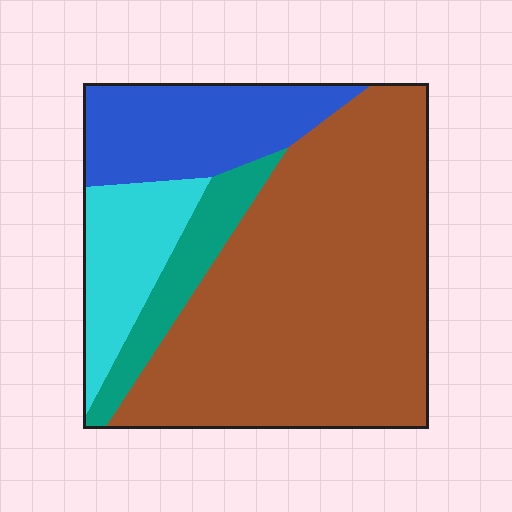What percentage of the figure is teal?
Teal covers 9% of the figure.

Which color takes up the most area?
Brown, at roughly 60%.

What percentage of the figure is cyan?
Cyan covers around 15% of the figure.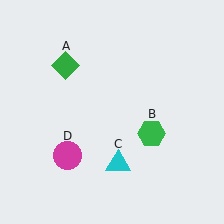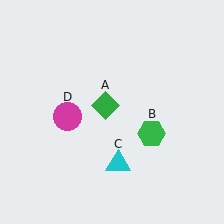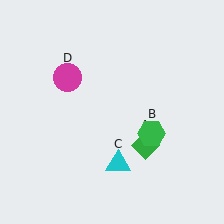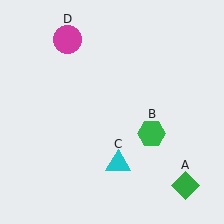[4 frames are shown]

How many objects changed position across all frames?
2 objects changed position: green diamond (object A), magenta circle (object D).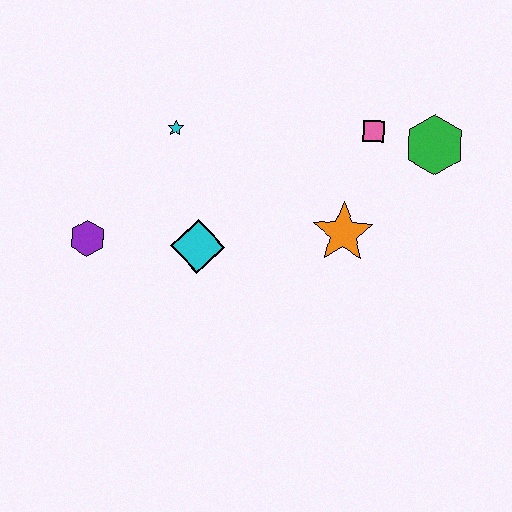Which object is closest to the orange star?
The pink square is closest to the orange star.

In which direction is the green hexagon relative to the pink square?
The green hexagon is to the right of the pink square.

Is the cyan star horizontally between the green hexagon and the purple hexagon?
Yes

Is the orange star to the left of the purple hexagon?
No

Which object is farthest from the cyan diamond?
The green hexagon is farthest from the cyan diamond.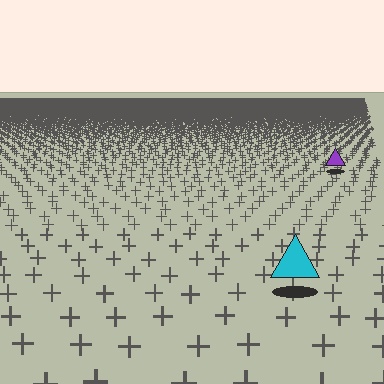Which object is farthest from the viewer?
The purple triangle is farthest from the viewer. It appears smaller and the ground texture around it is denser.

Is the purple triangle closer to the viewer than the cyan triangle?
No. The cyan triangle is closer — you can tell from the texture gradient: the ground texture is coarser near it.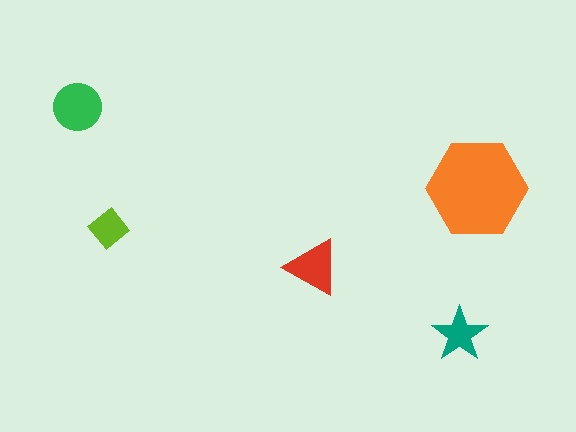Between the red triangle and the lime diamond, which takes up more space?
The red triangle.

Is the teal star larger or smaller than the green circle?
Smaller.